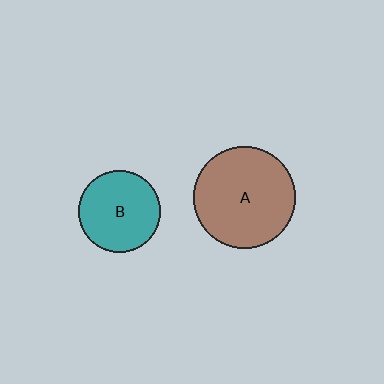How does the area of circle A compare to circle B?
Approximately 1.5 times.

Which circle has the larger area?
Circle A (brown).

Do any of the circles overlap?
No, none of the circles overlap.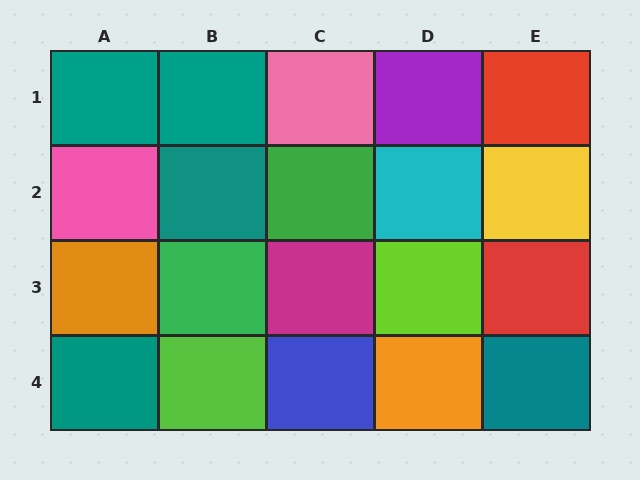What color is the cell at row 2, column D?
Cyan.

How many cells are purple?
1 cell is purple.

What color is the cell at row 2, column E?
Yellow.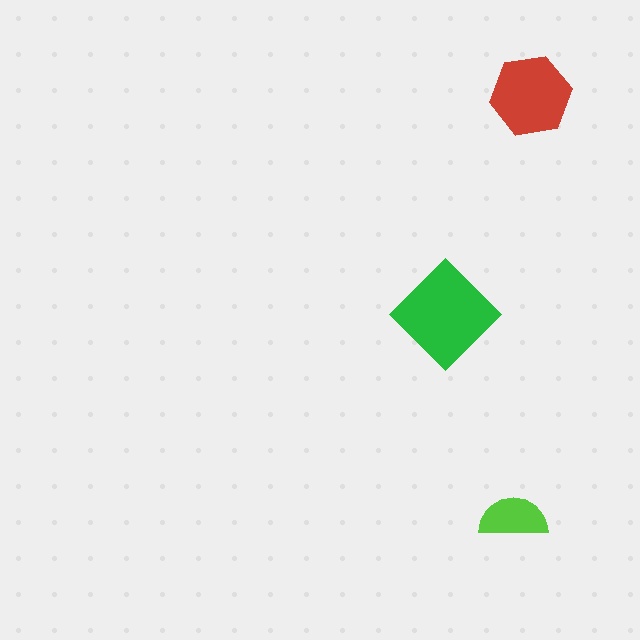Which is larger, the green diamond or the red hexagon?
The green diamond.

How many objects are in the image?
There are 3 objects in the image.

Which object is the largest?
The green diamond.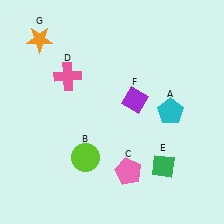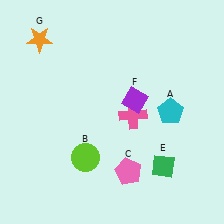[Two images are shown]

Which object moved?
The pink cross (D) moved right.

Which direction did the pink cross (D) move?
The pink cross (D) moved right.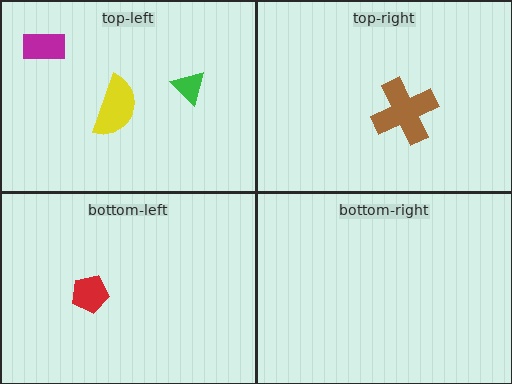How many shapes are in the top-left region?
3.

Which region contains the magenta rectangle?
The top-left region.